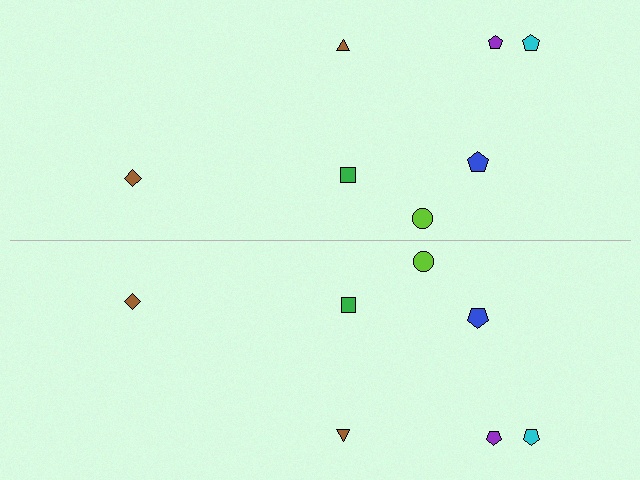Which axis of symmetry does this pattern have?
The pattern has a horizontal axis of symmetry running through the center of the image.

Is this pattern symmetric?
Yes, this pattern has bilateral (reflection) symmetry.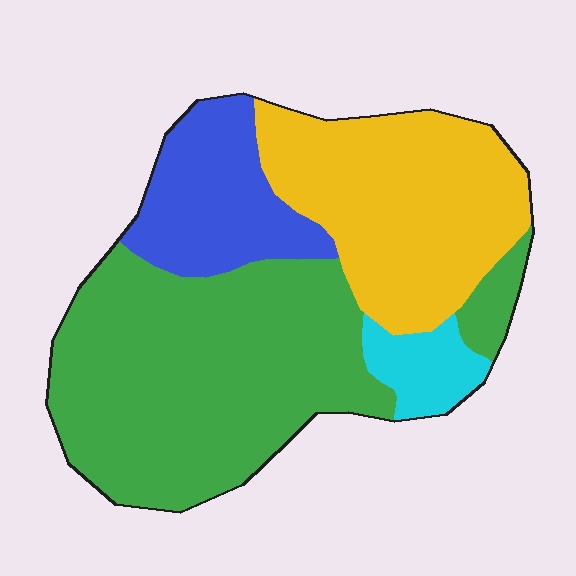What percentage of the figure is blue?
Blue covers around 15% of the figure.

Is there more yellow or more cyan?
Yellow.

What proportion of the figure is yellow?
Yellow covers about 30% of the figure.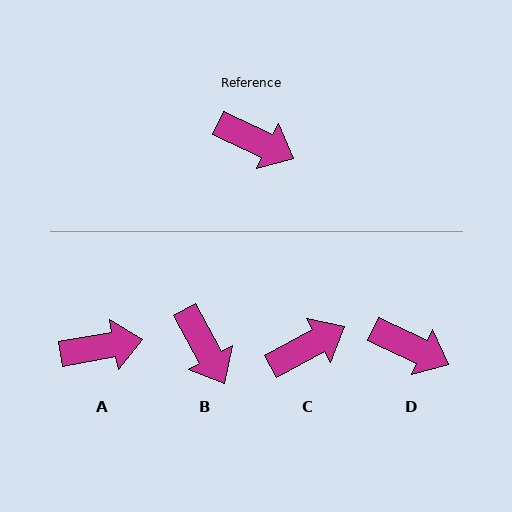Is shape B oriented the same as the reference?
No, it is off by about 37 degrees.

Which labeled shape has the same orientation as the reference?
D.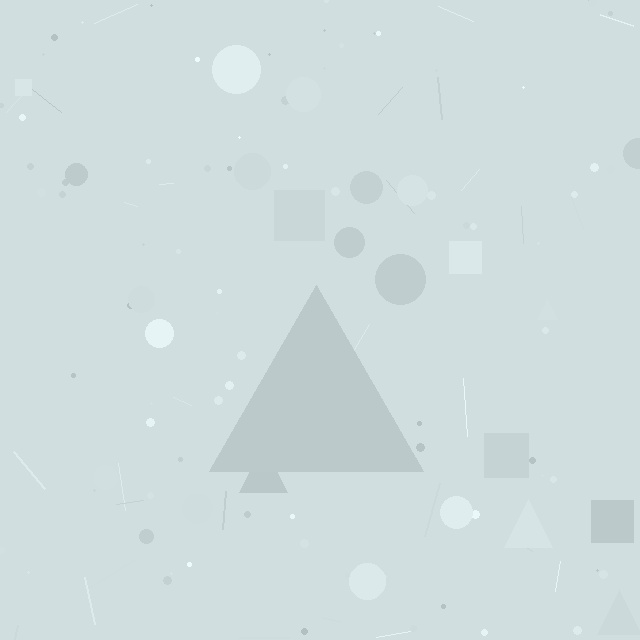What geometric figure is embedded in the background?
A triangle is embedded in the background.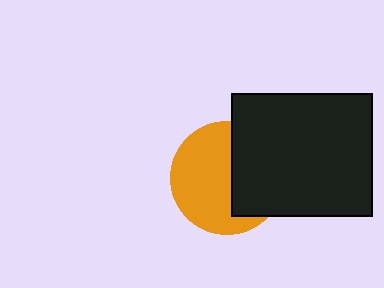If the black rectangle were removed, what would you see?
You would see the complete orange circle.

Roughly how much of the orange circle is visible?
About half of it is visible (roughly 59%).